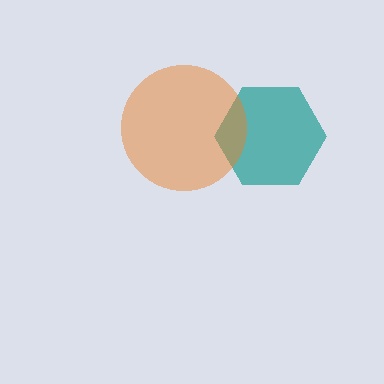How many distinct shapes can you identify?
There are 2 distinct shapes: a teal hexagon, an orange circle.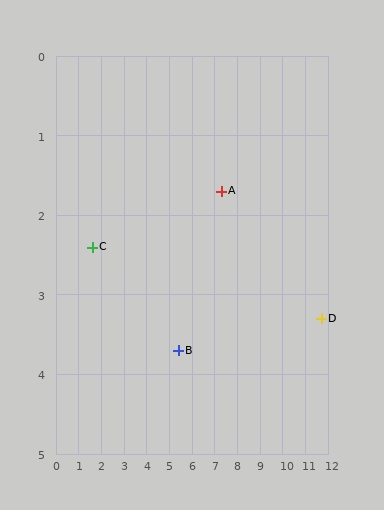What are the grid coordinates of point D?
Point D is at approximately (11.7, 3.3).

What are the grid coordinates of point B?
Point B is at approximately (5.4, 3.7).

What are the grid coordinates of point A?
Point A is at approximately (7.3, 1.7).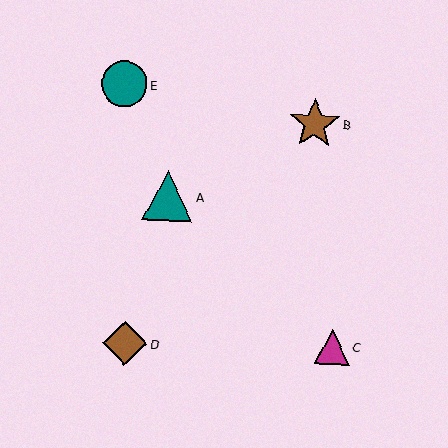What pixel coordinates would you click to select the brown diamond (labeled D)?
Click at (125, 343) to select the brown diamond D.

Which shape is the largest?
The brown star (labeled B) is the largest.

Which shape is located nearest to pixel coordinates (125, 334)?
The brown diamond (labeled D) at (125, 343) is nearest to that location.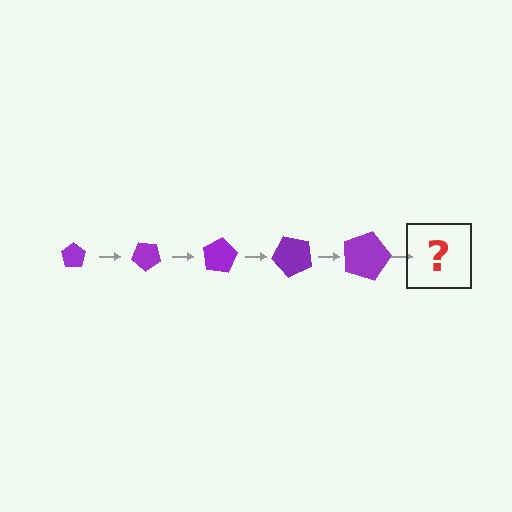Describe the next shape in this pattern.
It should be a pentagon, larger than the previous one and rotated 200 degrees from the start.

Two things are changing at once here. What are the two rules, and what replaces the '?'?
The two rules are that the pentagon grows larger each step and it rotates 40 degrees each step. The '?' should be a pentagon, larger than the previous one and rotated 200 degrees from the start.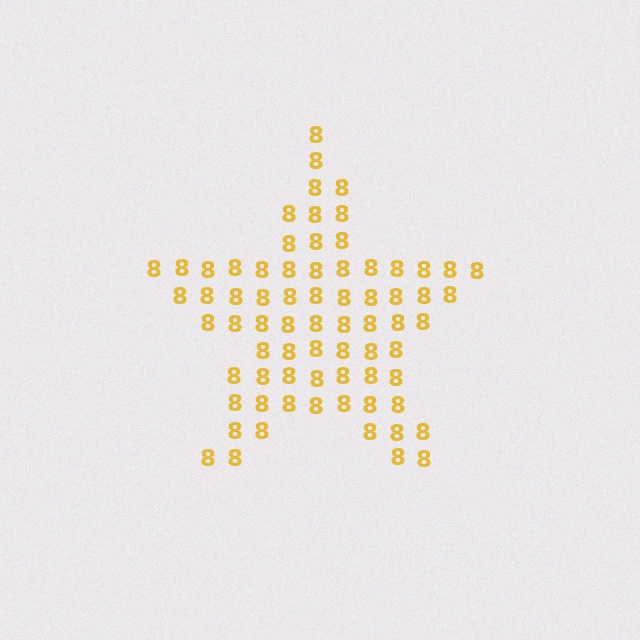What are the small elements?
The small elements are digit 8's.